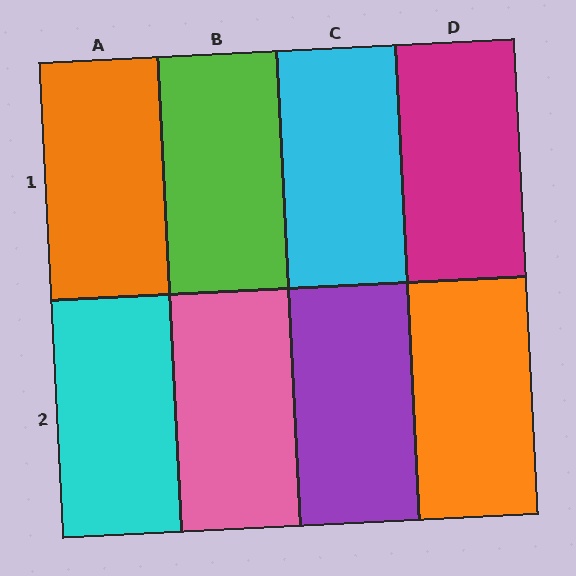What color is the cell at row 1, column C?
Cyan.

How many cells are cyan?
2 cells are cyan.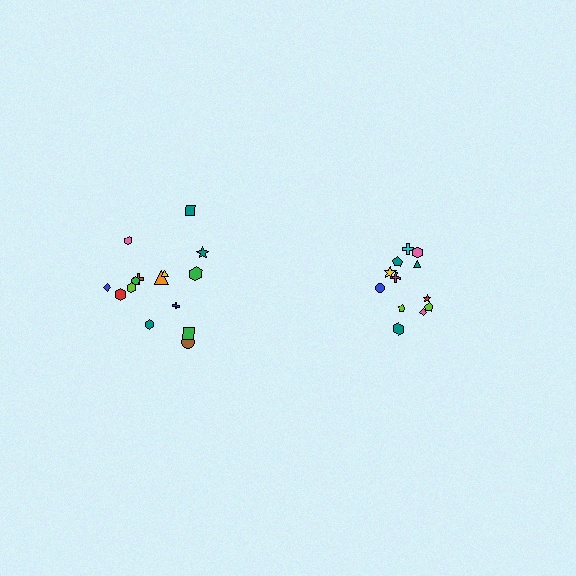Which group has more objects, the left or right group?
The left group.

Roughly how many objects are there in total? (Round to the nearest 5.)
Roughly 25 objects in total.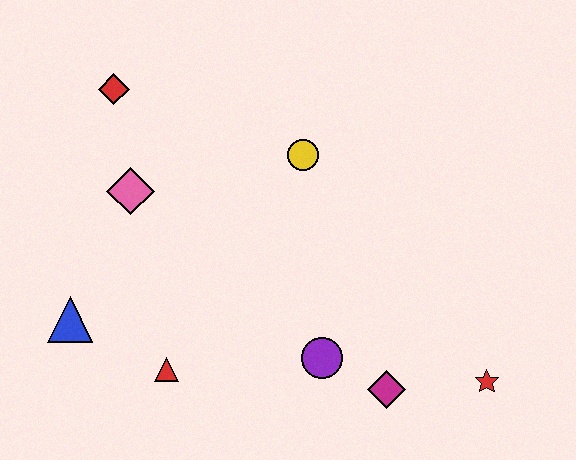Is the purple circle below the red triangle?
No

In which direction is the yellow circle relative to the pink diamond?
The yellow circle is to the right of the pink diamond.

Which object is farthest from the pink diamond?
The red star is farthest from the pink diamond.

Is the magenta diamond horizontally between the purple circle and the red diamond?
No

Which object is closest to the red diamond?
The pink diamond is closest to the red diamond.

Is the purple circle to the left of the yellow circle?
No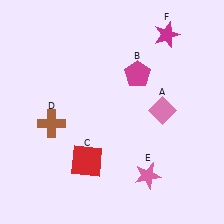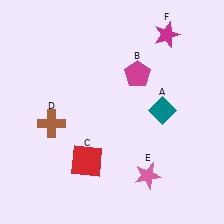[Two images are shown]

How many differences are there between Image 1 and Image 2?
There is 1 difference between the two images.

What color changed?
The diamond (A) changed from pink in Image 1 to teal in Image 2.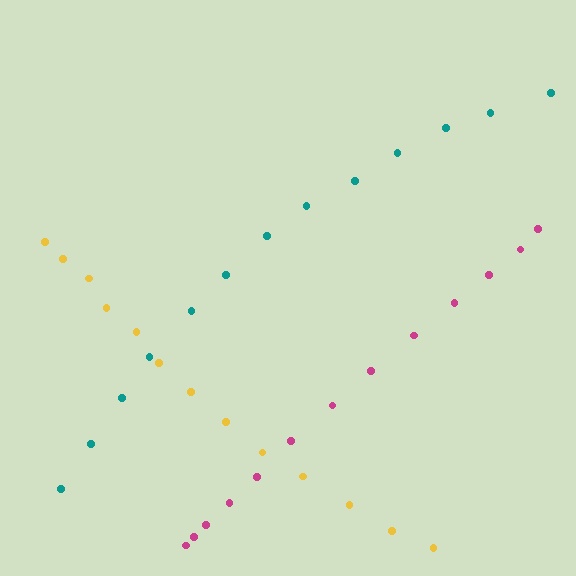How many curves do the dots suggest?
There are 3 distinct paths.